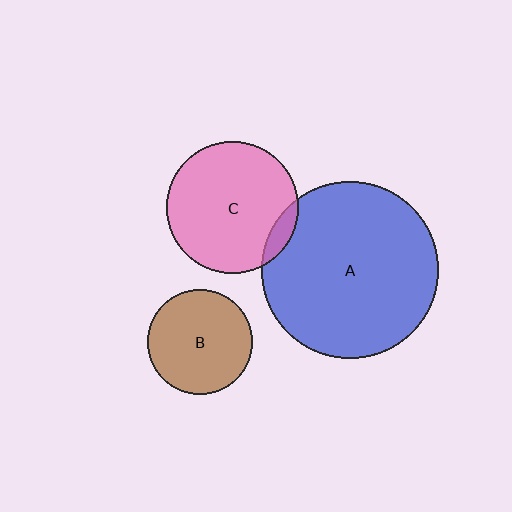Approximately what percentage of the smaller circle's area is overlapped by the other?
Approximately 10%.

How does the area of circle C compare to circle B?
Approximately 1.6 times.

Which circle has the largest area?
Circle A (blue).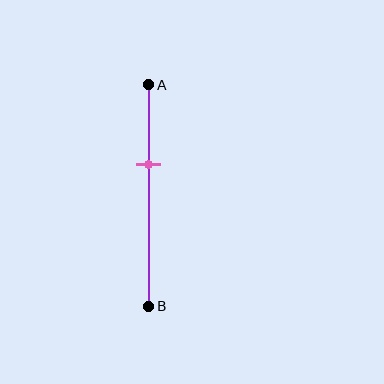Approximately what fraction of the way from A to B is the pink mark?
The pink mark is approximately 35% of the way from A to B.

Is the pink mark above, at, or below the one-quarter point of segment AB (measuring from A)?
The pink mark is below the one-quarter point of segment AB.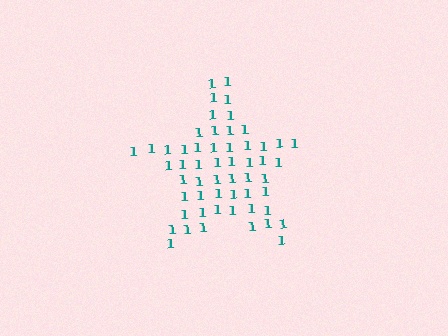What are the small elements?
The small elements are digit 1's.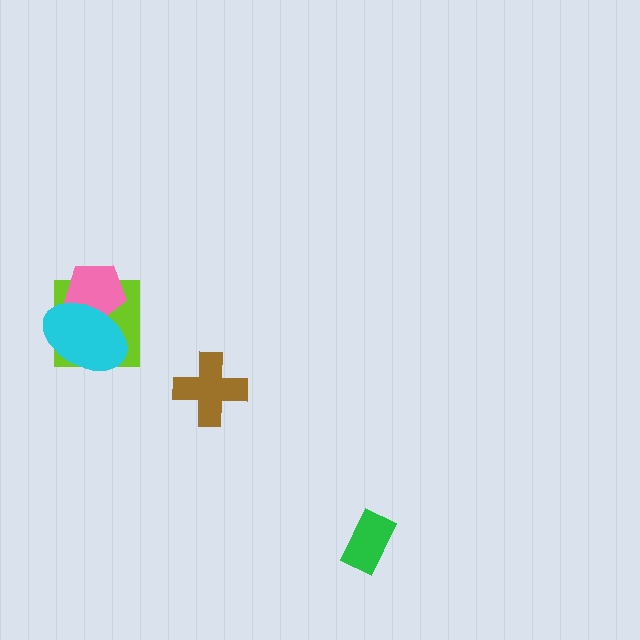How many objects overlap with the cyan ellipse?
2 objects overlap with the cyan ellipse.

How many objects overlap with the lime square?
2 objects overlap with the lime square.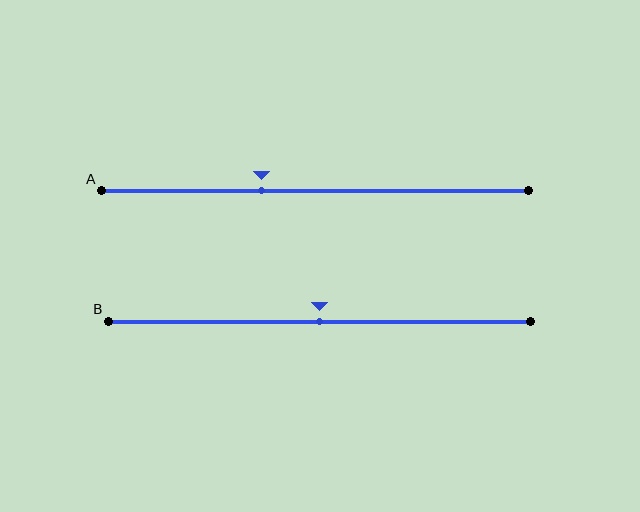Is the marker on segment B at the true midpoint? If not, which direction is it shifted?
Yes, the marker on segment B is at the true midpoint.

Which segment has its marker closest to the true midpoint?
Segment B has its marker closest to the true midpoint.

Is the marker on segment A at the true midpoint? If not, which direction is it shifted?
No, the marker on segment A is shifted to the left by about 13% of the segment length.